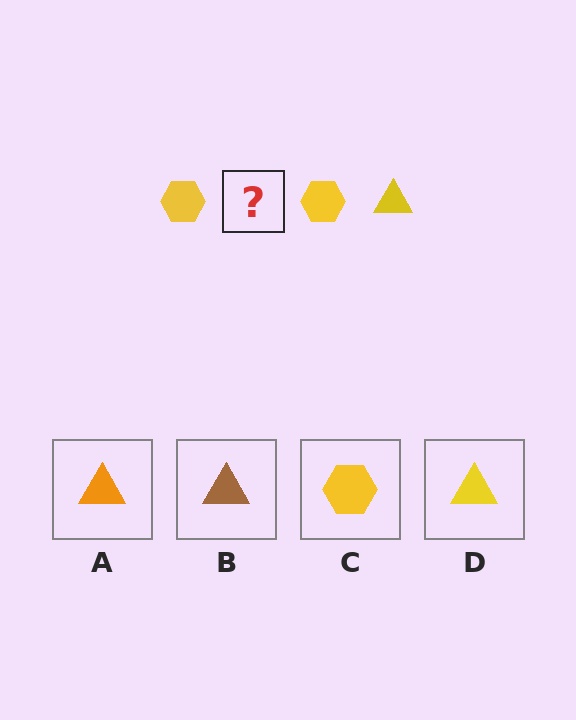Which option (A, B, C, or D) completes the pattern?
D.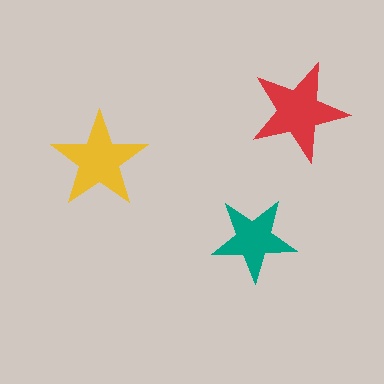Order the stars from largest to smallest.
the red one, the yellow one, the teal one.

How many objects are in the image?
There are 3 objects in the image.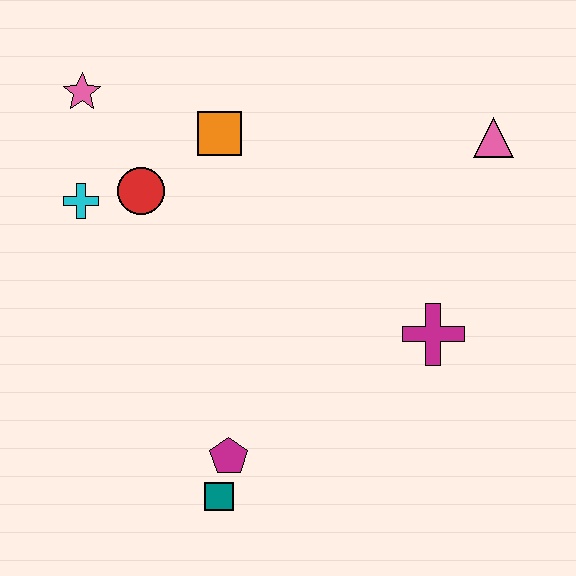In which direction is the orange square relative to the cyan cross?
The orange square is to the right of the cyan cross.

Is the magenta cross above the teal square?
Yes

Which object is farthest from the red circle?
The pink triangle is farthest from the red circle.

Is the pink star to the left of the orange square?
Yes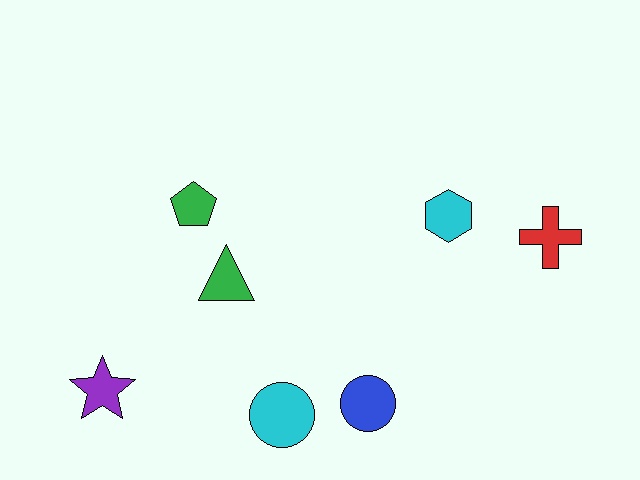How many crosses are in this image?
There is 1 cross.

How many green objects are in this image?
There are 2 green objects.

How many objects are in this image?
There are 7 objects.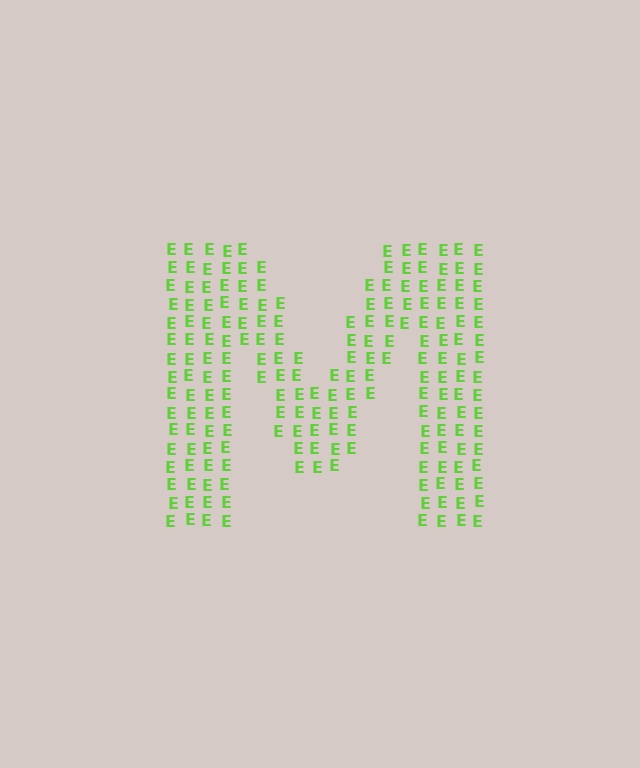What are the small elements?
The small elements are letter E's.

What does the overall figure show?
The overall figure shows the letter M.